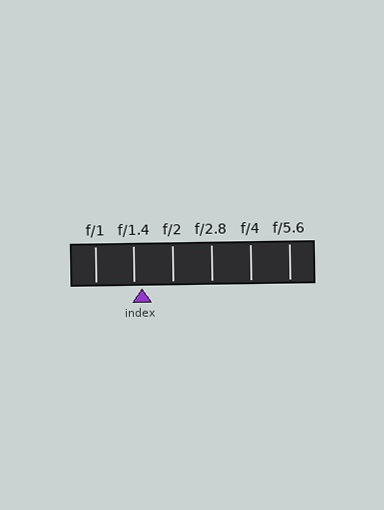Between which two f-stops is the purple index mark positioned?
The index mark is between f/1.4 and f/2.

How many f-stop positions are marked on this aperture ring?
There are 6 f-stop positions marked.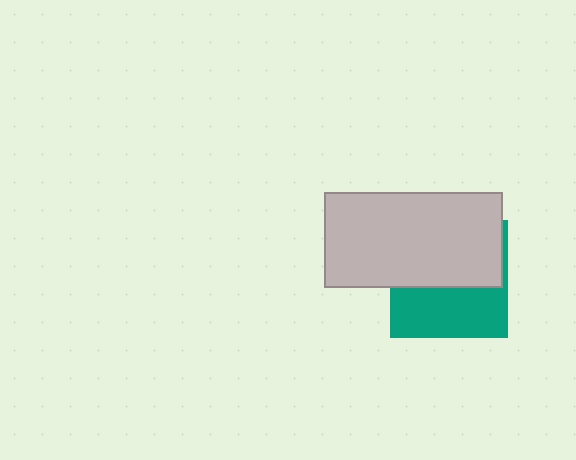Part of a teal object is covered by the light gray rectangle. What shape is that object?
It is a square.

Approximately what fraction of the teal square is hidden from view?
Roughly 56% of the teal square is hidden behind the light gray rectangle.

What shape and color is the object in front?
The object in front is a light gray rectangle.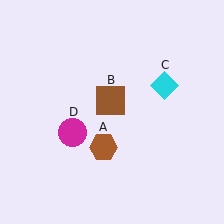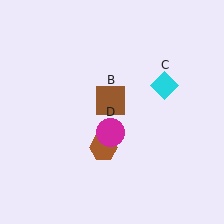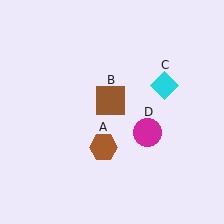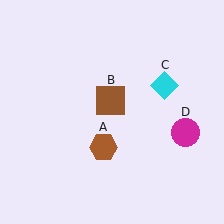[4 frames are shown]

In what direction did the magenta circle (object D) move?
The magenta circle (object D) moved right.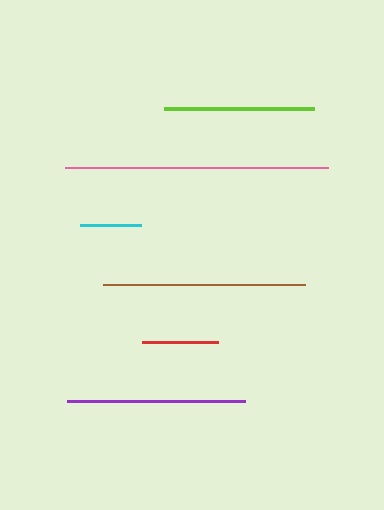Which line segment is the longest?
The pink line is the longest at approximately 263 pixels.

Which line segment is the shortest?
The cyan line is the shortest at approximately 61 pixels.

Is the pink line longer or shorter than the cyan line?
The pink line is longer than the cyan line.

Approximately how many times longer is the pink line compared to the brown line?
The pink line is approximately 1.3 times the length of the brown line.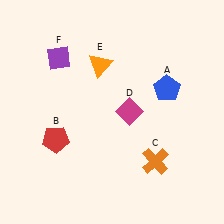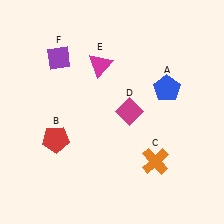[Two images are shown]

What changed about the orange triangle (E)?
In Image 1, E is orange. In Image 2, it changed to magenta.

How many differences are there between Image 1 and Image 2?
There is 1 difference between the two images.